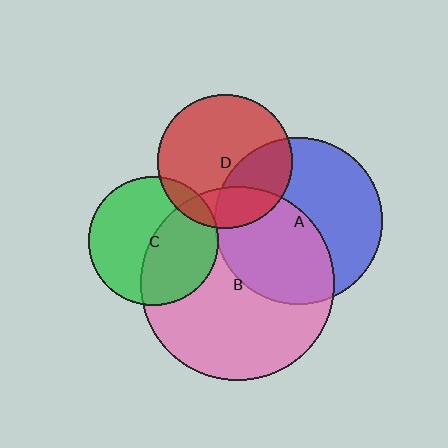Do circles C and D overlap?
Yes.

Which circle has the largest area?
Circle B (pink).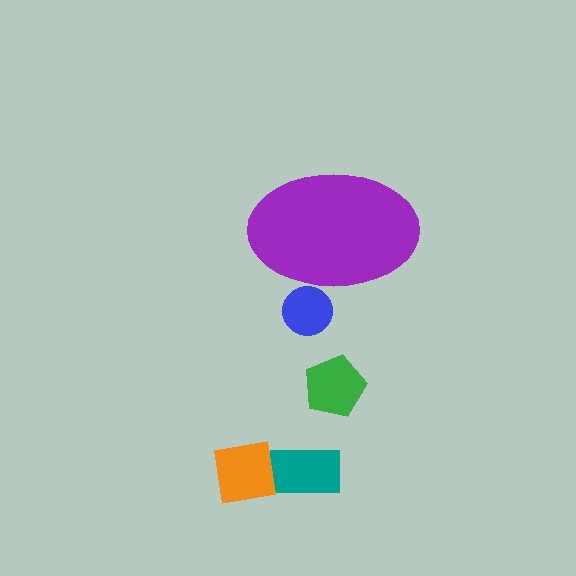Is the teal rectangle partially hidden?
No, the teal rectangle is fully visible.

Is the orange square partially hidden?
No, the orange square is fully visible.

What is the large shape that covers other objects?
A purple ellipse.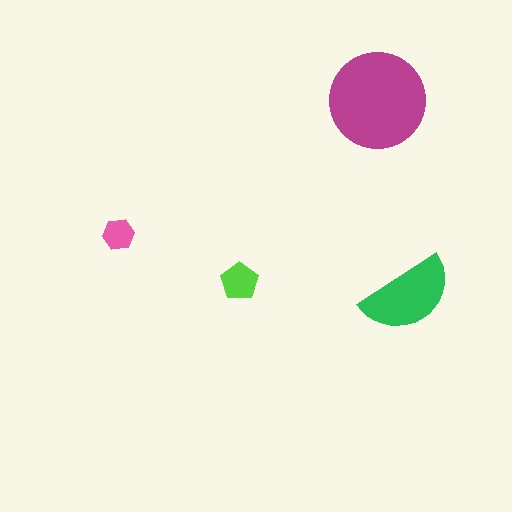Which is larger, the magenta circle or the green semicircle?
The magenta circle.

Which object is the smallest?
The pink hexagon.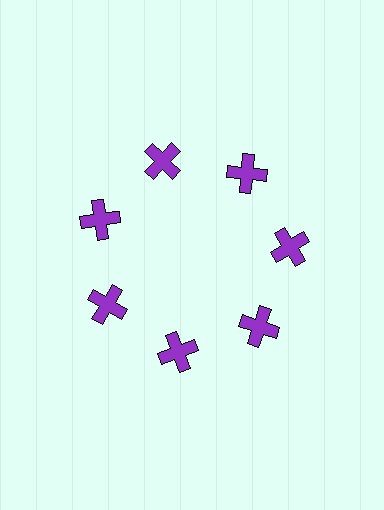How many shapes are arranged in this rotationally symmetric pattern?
There are 7 shapes, arranged in 7 groups of 1.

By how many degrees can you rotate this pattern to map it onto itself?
The pattern maps onto itself every 51 degrees of rotation.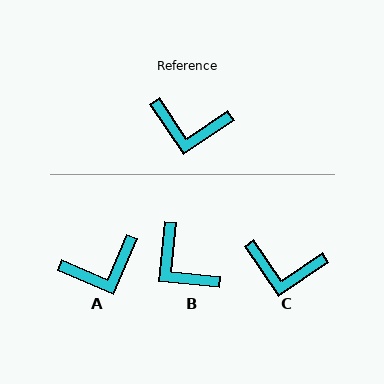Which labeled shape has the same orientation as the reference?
C.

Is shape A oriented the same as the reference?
No, it is off by about 32 degrees.